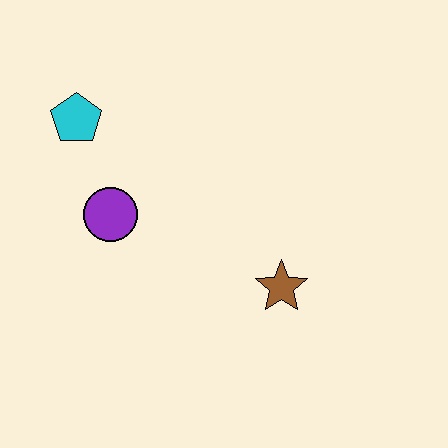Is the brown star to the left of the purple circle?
No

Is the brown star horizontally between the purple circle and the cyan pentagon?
No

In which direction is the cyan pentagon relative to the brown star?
The cyan pentagon is to the left of the brown star.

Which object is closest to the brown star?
The purple circle is closest to the brown star.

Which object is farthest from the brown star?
The cyan pentagon is farthest from the brown star.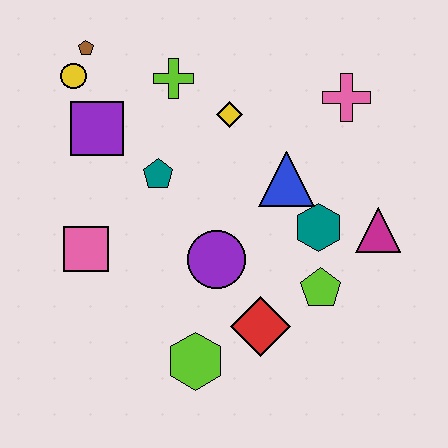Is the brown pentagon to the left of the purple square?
Yes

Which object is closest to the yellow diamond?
The lime cross is closest to the yellow diamond.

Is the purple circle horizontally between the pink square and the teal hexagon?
Yes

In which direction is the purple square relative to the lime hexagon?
The purple square is above the lime hexagon.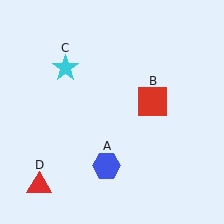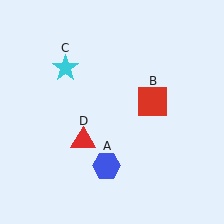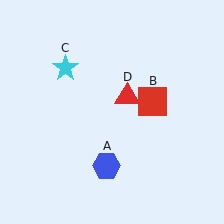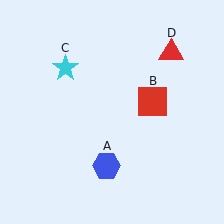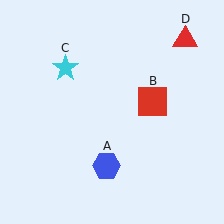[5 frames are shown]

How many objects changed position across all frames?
1 object changed position: red triangle (object D).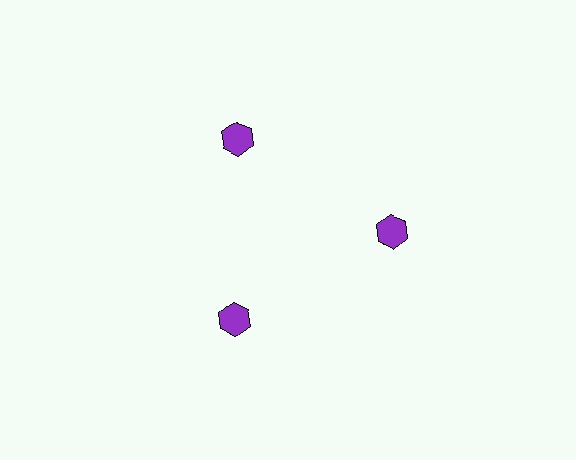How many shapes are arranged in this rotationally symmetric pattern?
There are 3 shapes, arranged in 3 groups of 1.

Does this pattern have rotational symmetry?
Yes, this pattern has 3-fold rotational symmetry. It looks the same after rotating 120 degrees around the center.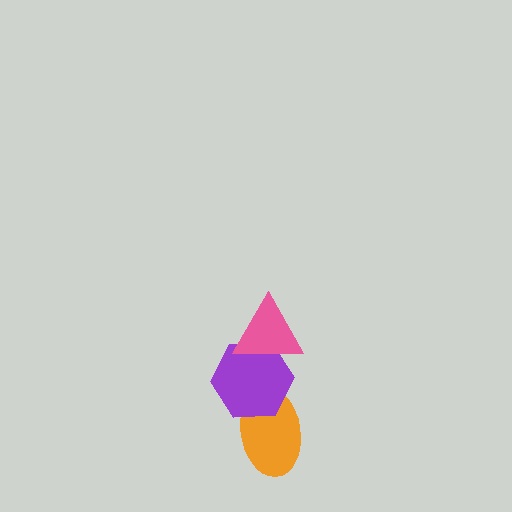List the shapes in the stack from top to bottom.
From top to bottom: the pink triangle, the purple hexagon, the orange ellipse.